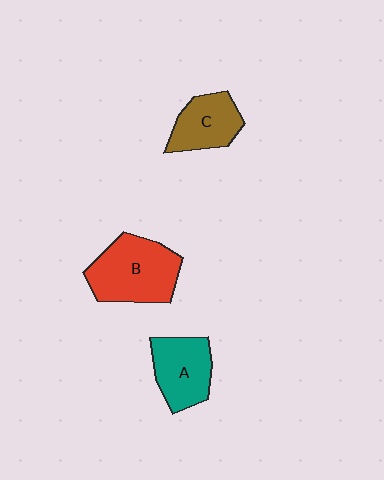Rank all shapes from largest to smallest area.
From largest to smallest: B (red), A (teal), C (brown).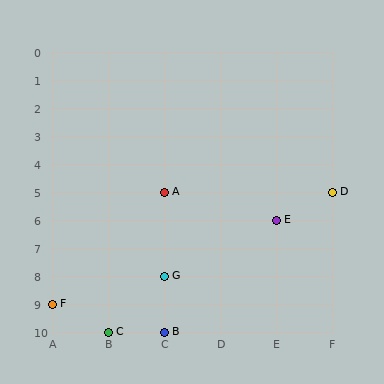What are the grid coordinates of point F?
Point F is at grid coordinates (A, 9).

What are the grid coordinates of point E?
Point E is at grid coordinates (E, 6).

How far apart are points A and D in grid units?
Points A and D are 3 columns apart.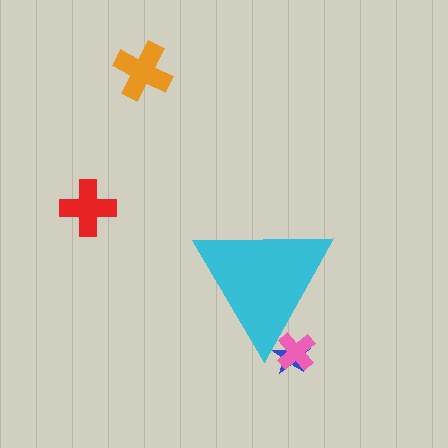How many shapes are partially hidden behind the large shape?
2 shapes are partially hidden.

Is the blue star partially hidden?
Yes, the blue star is partially hidden behind the cyan triangle.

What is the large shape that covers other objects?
A cyan triangle.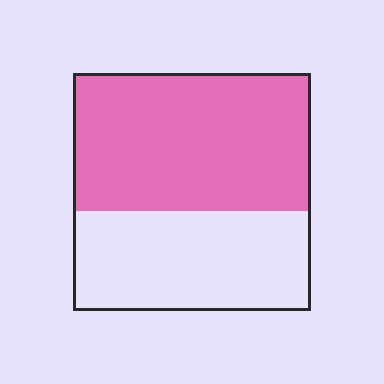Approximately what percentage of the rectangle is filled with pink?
Approximately 60%.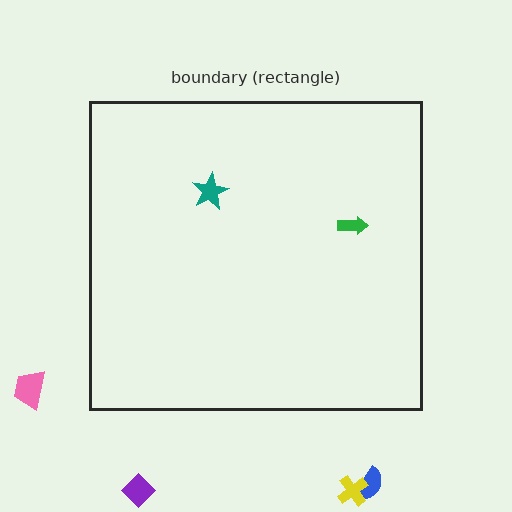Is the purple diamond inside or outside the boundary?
Outside.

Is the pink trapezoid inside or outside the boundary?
Outside.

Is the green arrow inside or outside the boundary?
Inside.